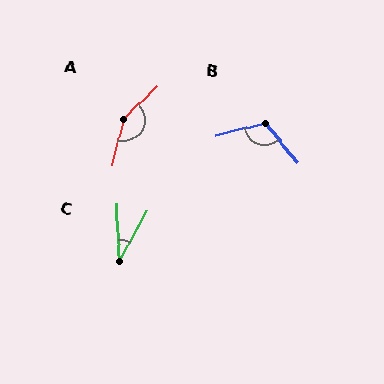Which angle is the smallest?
C, at approximately 32 degrees.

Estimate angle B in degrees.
Approximately 115 degrees.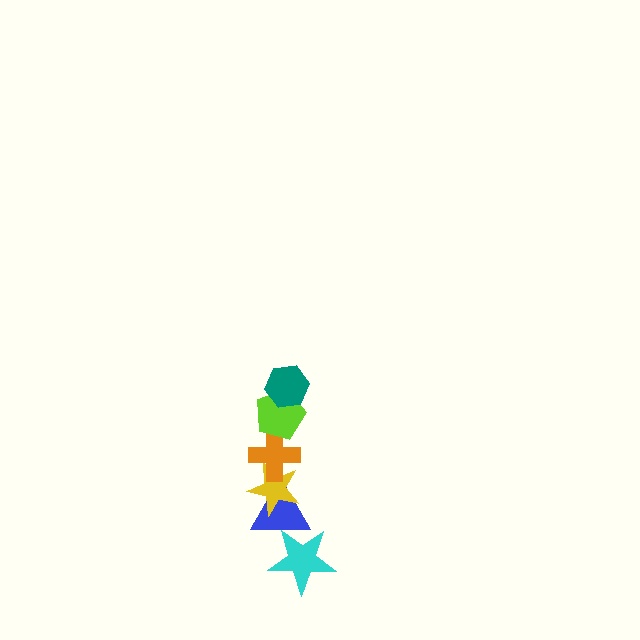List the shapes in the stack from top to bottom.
From top to bottom: the teal hexagon, the lime pentagon, the orange cross, the yellow star, the blue triangle, the cyan star.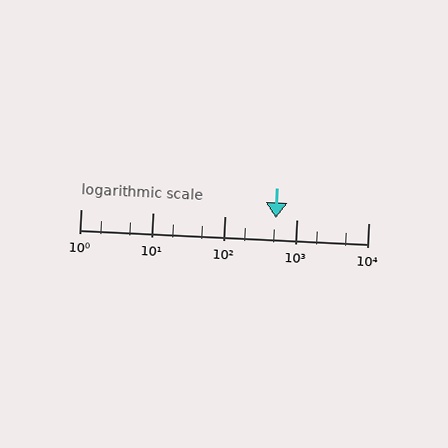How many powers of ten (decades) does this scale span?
The scale spans 4 decades, from 1 to 10000.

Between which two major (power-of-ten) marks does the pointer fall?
The pointer is between 100 and 1000.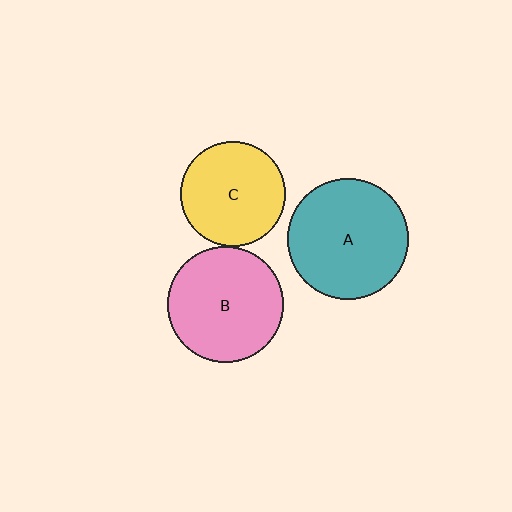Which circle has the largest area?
Circle A (teal).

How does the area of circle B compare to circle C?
Approximately 1.2 times.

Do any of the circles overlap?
No, none of the circles overlap.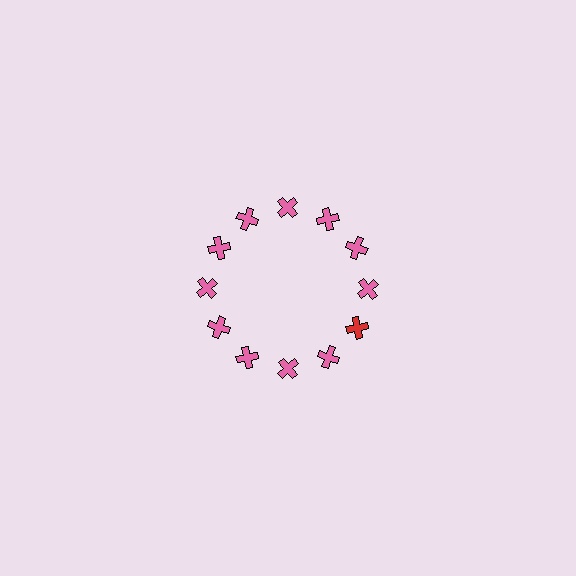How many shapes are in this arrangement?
There are 12 shapes arranged in a ring pattern.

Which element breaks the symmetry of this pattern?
The red cross at roughly the 4 o'clock position breaks the symmetry. All other shapes are pink crosses.